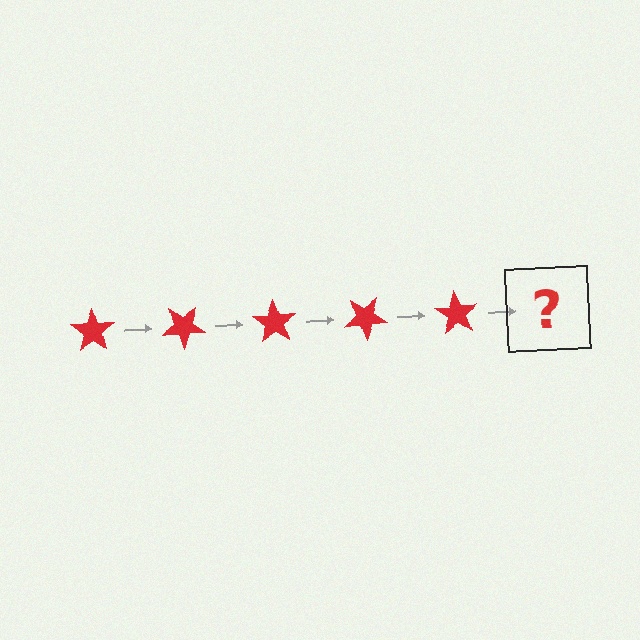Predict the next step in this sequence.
The next step is a red star rotated 175 degrees.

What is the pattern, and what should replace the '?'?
The pattern is that the star rotates 35 degrees each step. The '?' should be a red star rotated 175 degrees.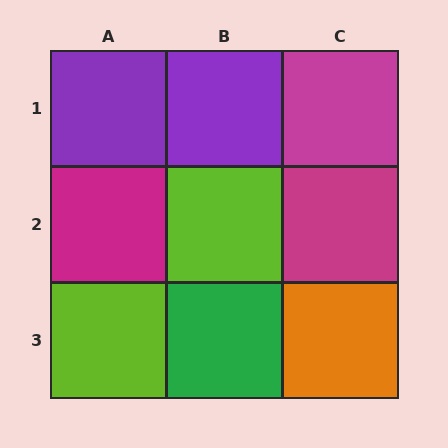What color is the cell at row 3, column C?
Orange.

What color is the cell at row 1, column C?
Magenta.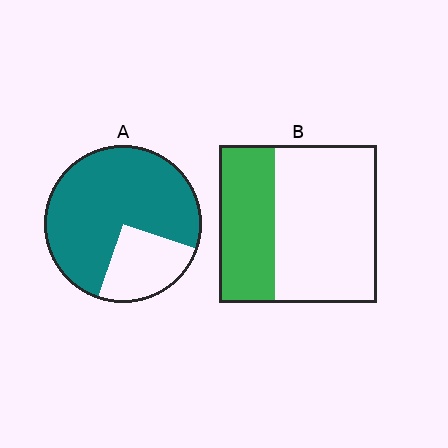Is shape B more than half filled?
No.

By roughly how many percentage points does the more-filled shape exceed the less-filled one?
By roughly 40 percentage points (A over B).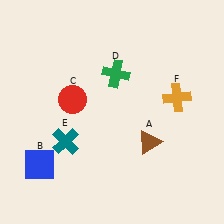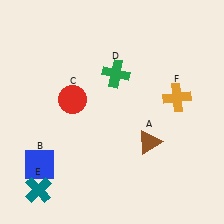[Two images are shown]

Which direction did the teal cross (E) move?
The teal cross (E) moved down.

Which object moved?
The teal cross (E) moved down.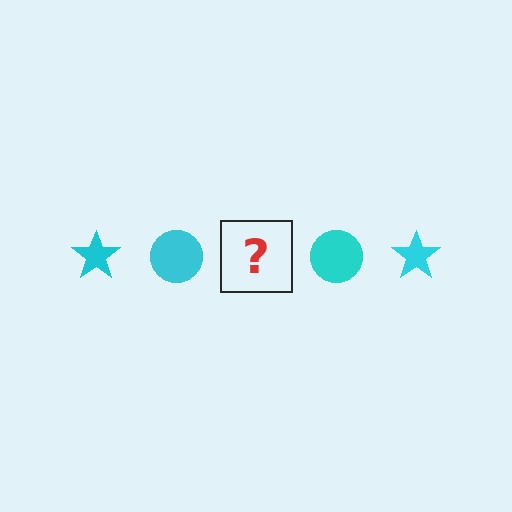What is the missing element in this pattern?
The missing element is a cyan star.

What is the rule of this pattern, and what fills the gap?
The rule is that the pattern cycles through star, circle shapes in cyan. The gap should be filled with a cyan star.